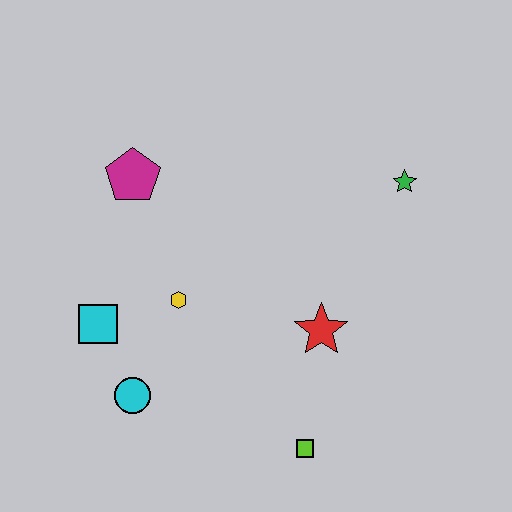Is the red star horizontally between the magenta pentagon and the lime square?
No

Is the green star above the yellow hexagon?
Yes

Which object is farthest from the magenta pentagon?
The lime square is farthest from the magenta pentagon.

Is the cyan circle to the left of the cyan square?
No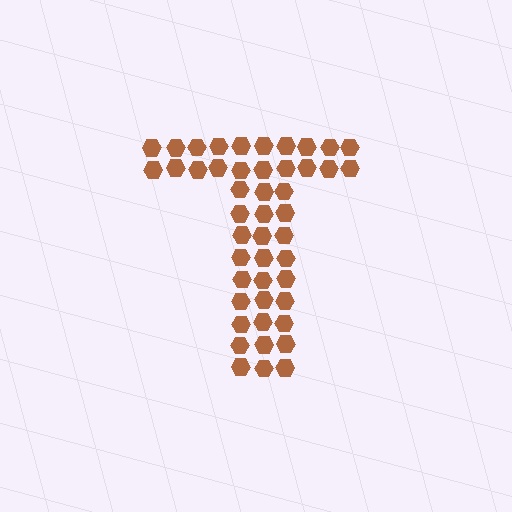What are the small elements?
The small elements are hexagons.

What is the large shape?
The large shape is the letter T.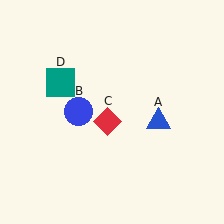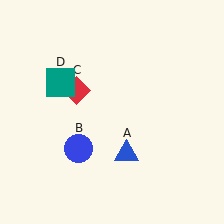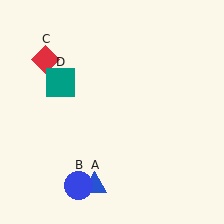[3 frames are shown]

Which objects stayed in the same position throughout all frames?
Teal square (object D) remained stationary.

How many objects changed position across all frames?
3 objects changed position: blue triangle (object A), blue circle (object B), red diamond (object C).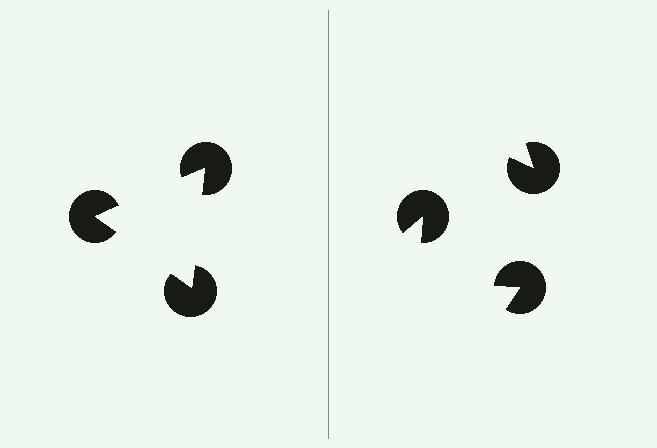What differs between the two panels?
The pac-man discs are positioned identically on both sides; only the wedge orientations differ. On the left they align to a triangle; on the right they are misaligned.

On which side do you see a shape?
An illusory triangle appears on the left side. On the right side the wedge cuts are rotated, so no coherent shape forms.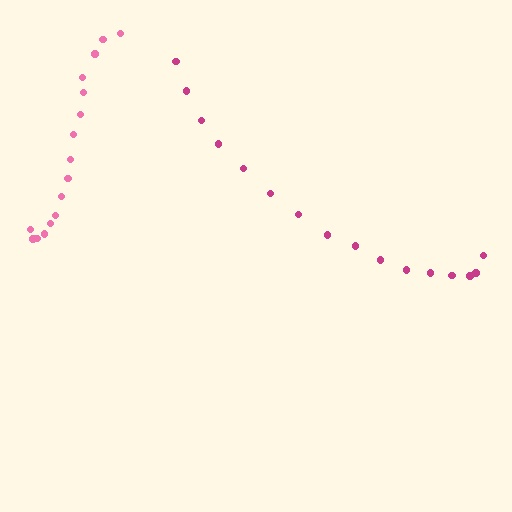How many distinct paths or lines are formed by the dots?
There are 2 distinct paths.